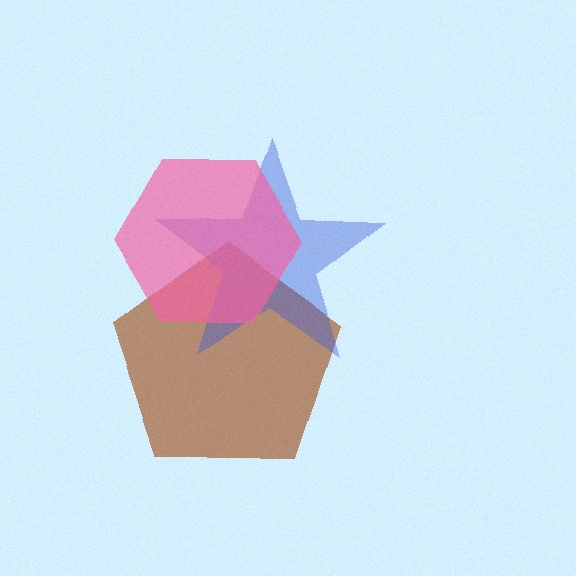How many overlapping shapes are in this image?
There are 3 overlapping shapes in the image.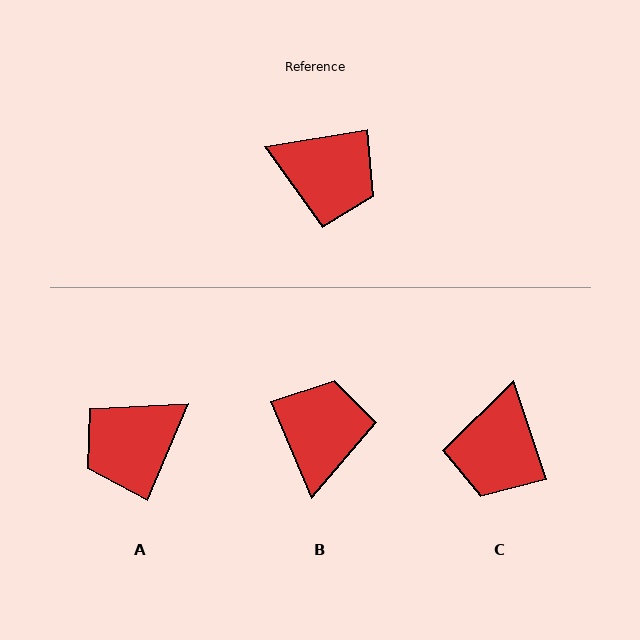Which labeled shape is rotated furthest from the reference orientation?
A, about 123 degrees away.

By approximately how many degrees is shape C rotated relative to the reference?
Approximately 81 degrees clockwise.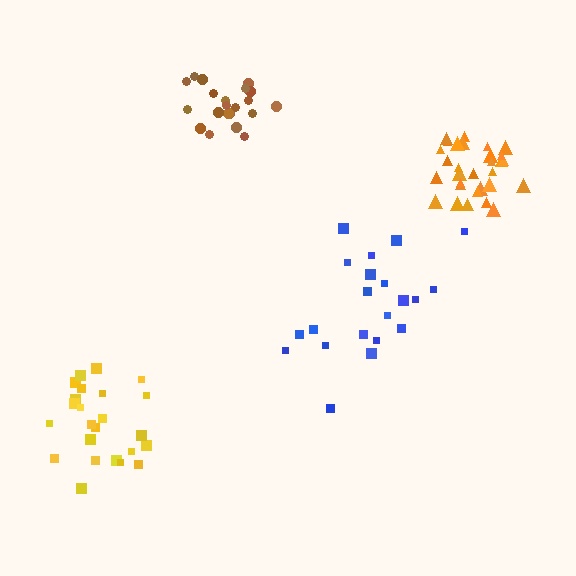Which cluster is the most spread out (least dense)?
Blue.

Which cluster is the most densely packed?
Orange.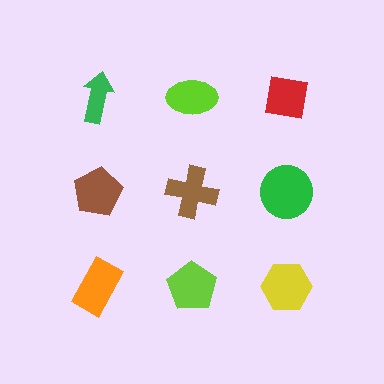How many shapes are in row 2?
3 shapes.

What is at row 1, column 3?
A red square.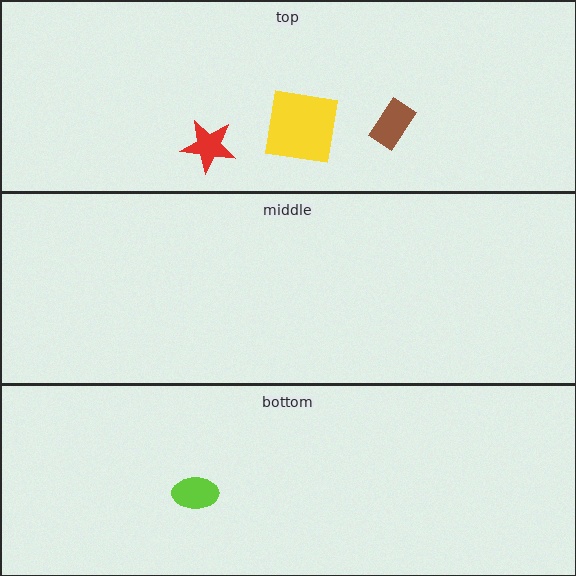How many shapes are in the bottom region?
1.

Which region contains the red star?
The top region.